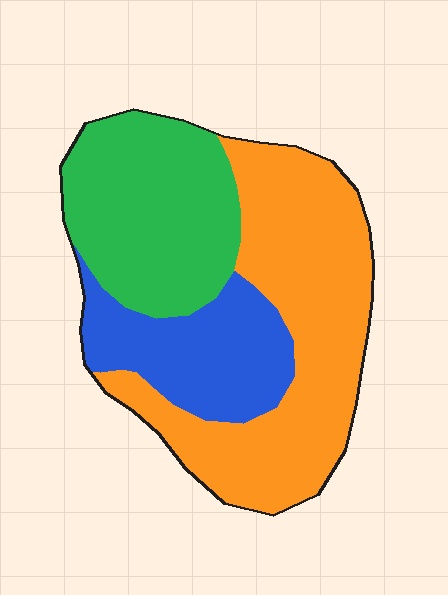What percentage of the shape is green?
Green takes up between a sixth and a third of the shape.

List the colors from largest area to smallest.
From largest to smallest: orange, green, blue.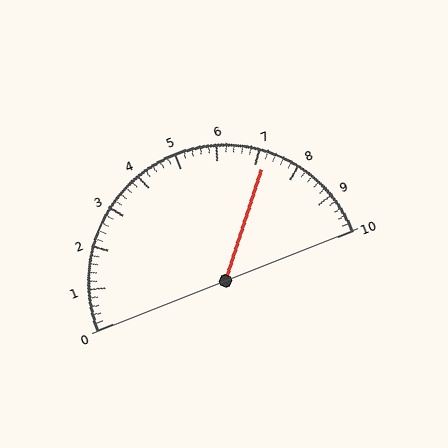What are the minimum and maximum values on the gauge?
The gauge ranges from 0 to 10.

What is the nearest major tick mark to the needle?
The nearest major tick mark is 7.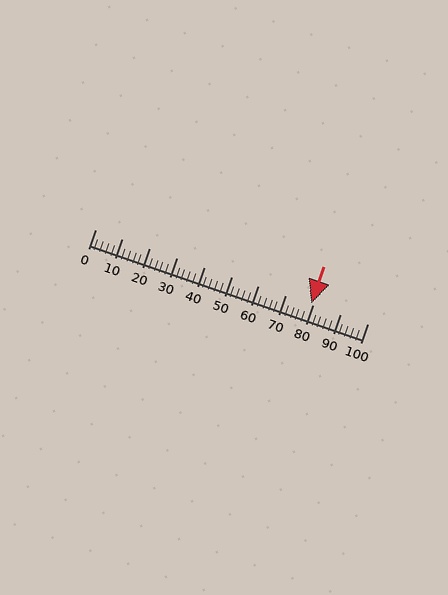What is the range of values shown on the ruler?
The ruler shows values from 0 to 100.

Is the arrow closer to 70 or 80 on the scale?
The arrow is closer to 80.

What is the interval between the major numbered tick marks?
The major tick marks are spaced 10 units apart.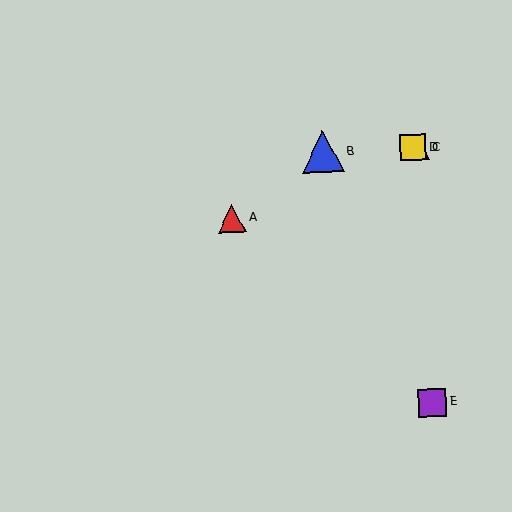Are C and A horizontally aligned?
No, C is at y≈147 and A is at y≈218.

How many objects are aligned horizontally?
3 objects (B, C, D) are aligned horizontally.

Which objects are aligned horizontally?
Objects B, C, D are aligned horizontally.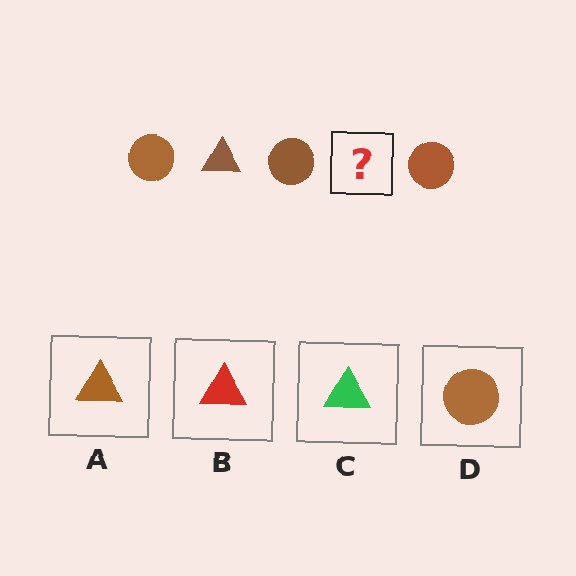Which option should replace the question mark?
Option A.